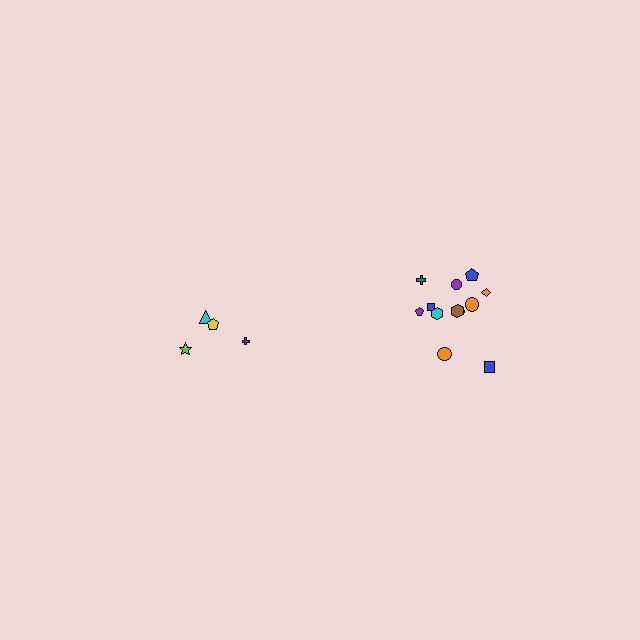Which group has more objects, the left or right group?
The right group.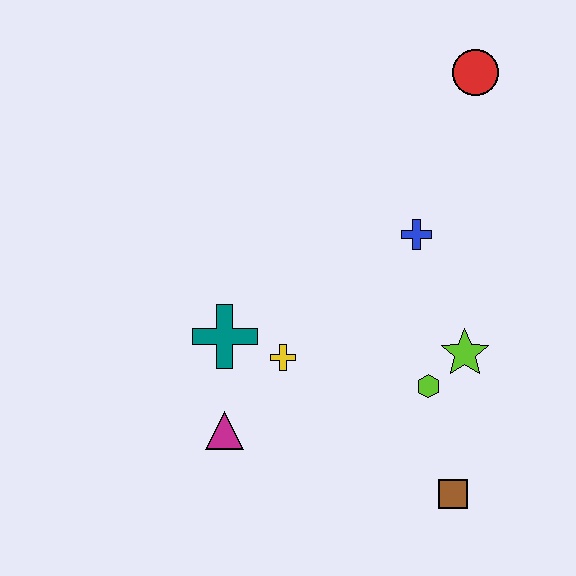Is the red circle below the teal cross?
No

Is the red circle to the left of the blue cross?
No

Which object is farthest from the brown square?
The red circle is farthest from the brown square.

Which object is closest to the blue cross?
The lime star is closest to the blue cross.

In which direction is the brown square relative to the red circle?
The brown square is below the red circle.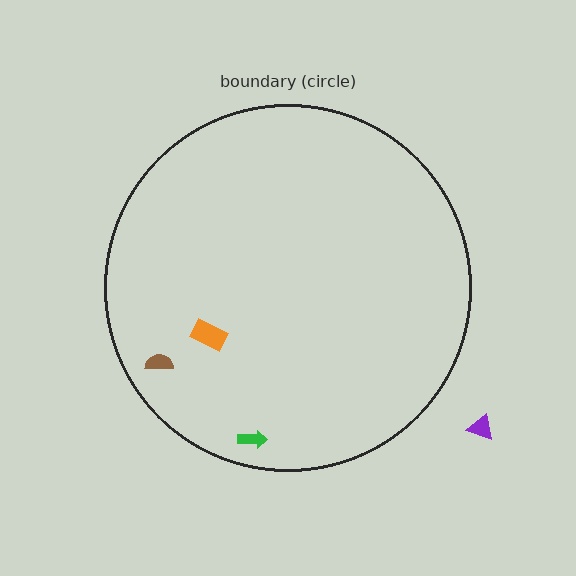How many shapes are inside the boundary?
3 inside, 1 outside.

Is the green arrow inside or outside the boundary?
Inside.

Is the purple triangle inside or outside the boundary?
Outside.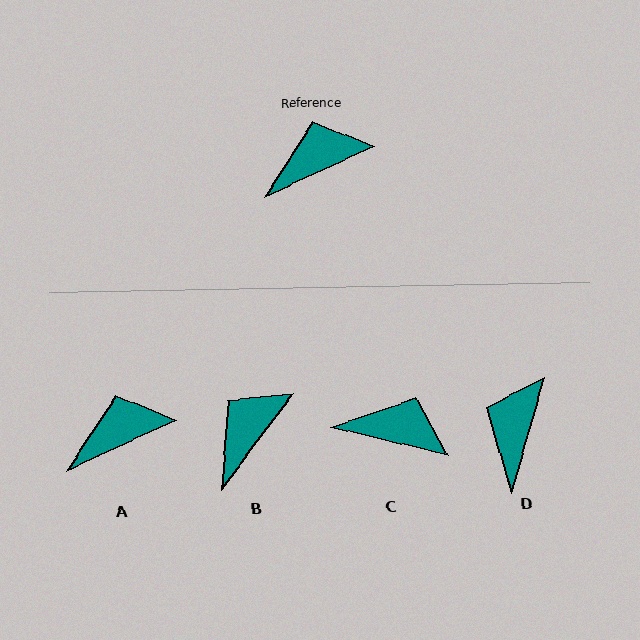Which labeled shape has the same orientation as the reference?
A.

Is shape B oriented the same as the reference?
No, it is off by about 29 degrees.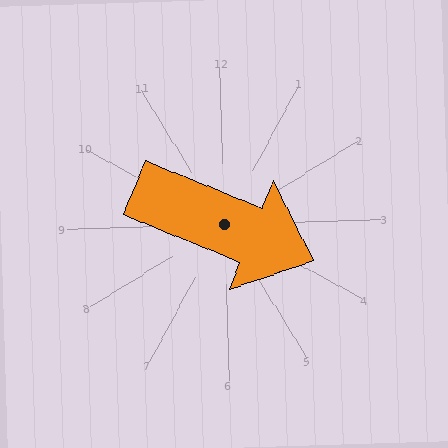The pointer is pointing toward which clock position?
Roughly 4 o'clock.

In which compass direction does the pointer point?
Southeast.